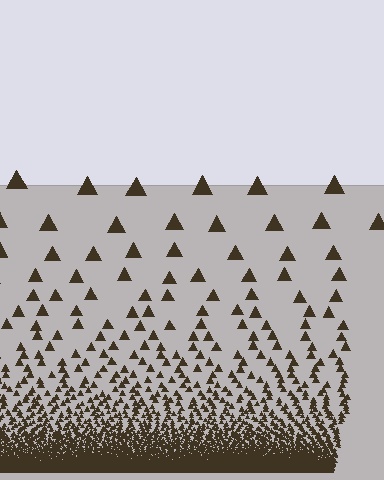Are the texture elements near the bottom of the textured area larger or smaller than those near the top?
Smaller. The gradient is inverted — elements near the bottom are smaller and denser.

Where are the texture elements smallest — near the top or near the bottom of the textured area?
Near the bottom.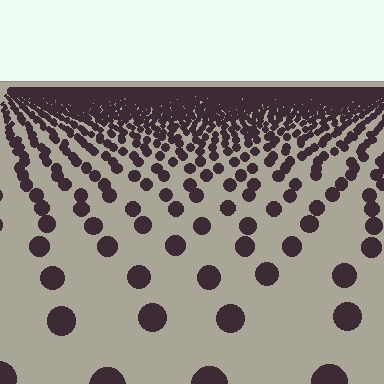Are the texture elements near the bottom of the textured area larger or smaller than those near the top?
Larger. Near the bottom, elements are closer to the viewer and appear at a bigger on-screen size.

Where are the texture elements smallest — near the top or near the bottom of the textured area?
Near the top.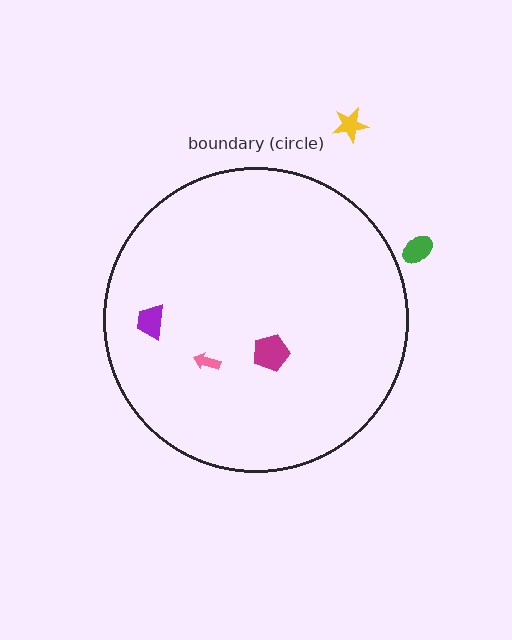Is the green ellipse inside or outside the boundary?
Outside.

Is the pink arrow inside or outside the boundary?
Inside.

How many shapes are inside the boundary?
3 inside, 2 outside.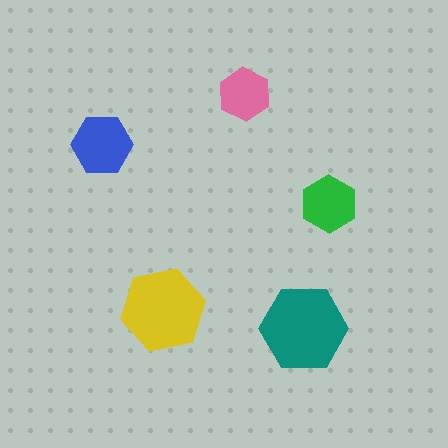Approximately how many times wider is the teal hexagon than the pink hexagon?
About 1.5 times wider.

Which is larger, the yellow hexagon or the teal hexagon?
The teal one.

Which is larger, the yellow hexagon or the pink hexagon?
The yellow one.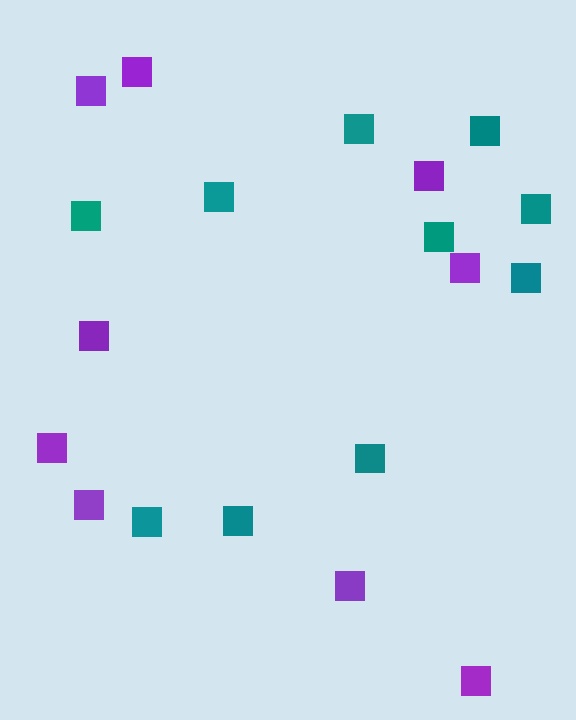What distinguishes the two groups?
There are 2 groups: one group of teal squares (10) and one group of purple squares (9).